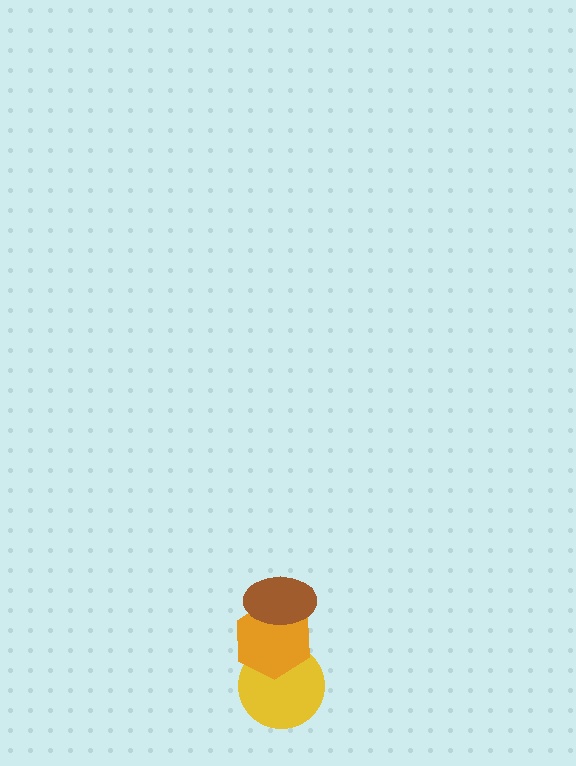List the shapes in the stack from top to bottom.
From top to bottom: the brown ellipse, the orange hexagon, the yellow circle.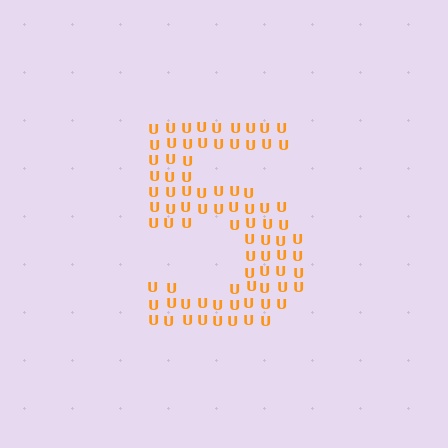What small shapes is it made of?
It is made of small letter U's.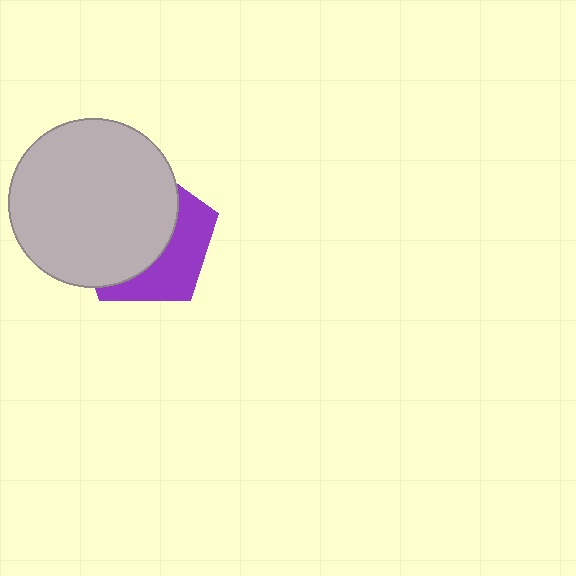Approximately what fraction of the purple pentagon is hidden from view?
Roughly 62% of the purple pentagon is hidden behind the light gray circle.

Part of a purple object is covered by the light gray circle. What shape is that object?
It is a pentagon.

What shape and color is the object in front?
The object in front is a light gray circle.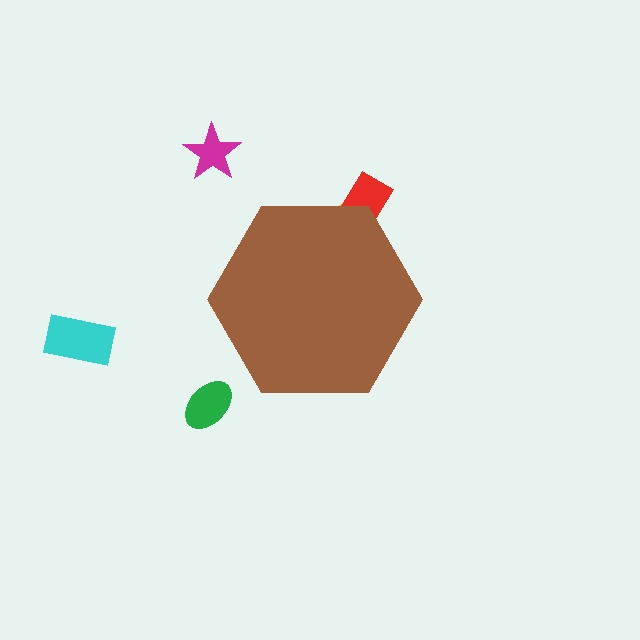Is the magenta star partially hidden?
No, the magenta star is fully visible.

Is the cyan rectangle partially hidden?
No, the cyan rectangle is fully visible.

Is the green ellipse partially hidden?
No, the green ellipse is fully visible.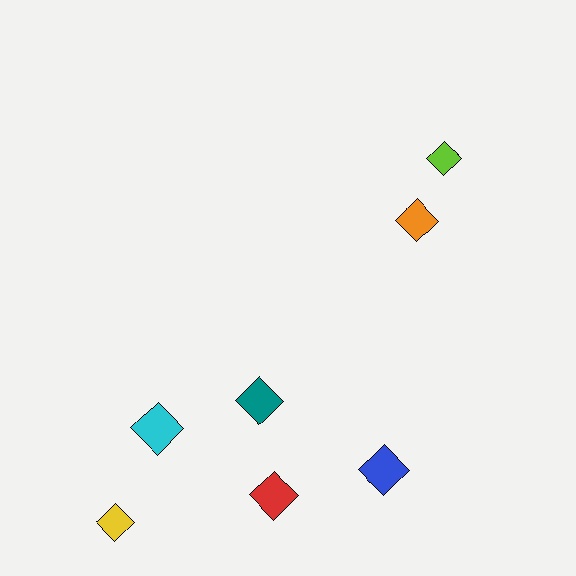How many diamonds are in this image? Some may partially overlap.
There are 7 diamonds.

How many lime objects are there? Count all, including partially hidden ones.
There is 1 lime object.